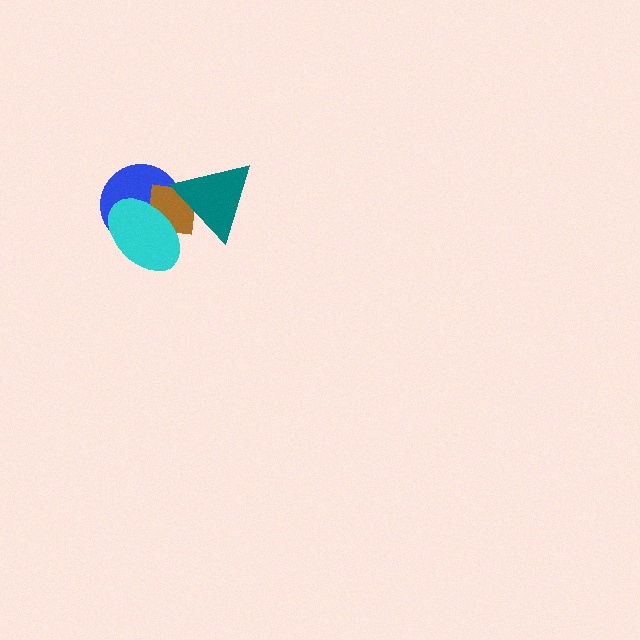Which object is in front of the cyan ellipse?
The teal triangle is in front of the cyan ellipse.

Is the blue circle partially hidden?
Yes, it is partially covered by another shape.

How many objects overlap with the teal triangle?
3 objects overlap with the teal triangle.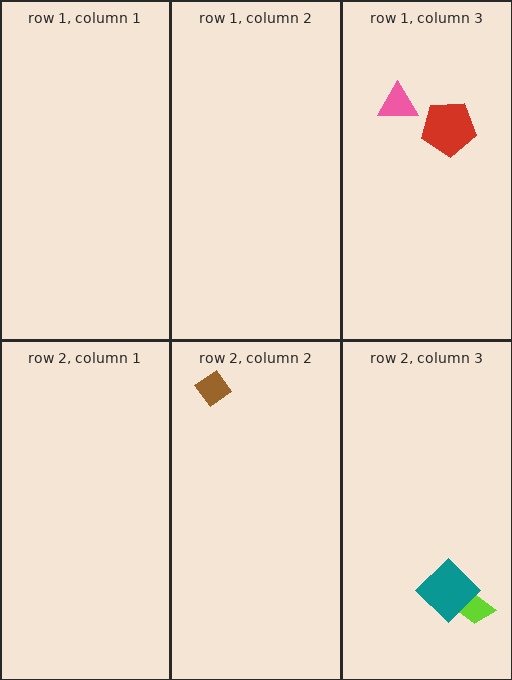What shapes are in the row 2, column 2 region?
The brown diamond.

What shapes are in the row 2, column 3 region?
The lime trapezoid, the teal diamond.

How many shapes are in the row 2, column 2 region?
1.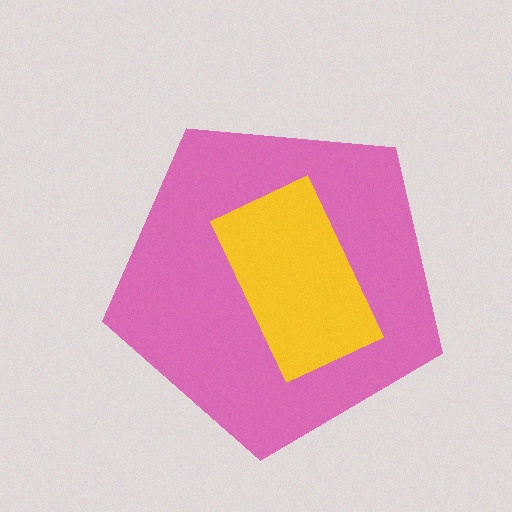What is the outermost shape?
The pink pentagon.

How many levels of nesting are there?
2.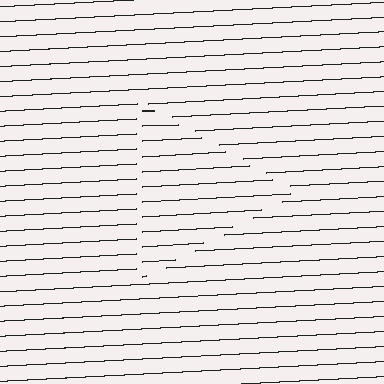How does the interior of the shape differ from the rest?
The interior of the shape contains the same grating, shifted by half a period — the contour is defined by the phase discontinuity where line-ends from the inner and outer gratings abut.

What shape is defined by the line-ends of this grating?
An illusory triangle. The interior of the shape contains the same grating, shifted by half a period — the contour is defined by the phase discontinuity where line-ends from the inner and outer gratings abut.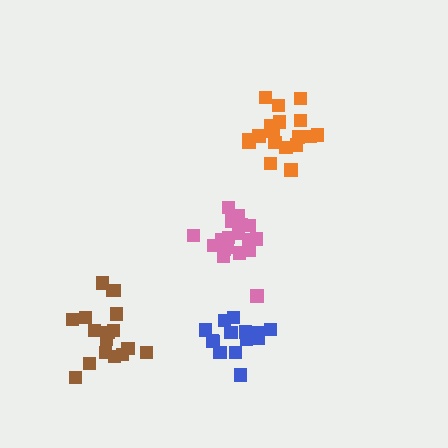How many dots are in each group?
Group 1: 19 dots, Group 2: 18 dots, Group 3: 18 dots, Group 4: 14 dots (69 total).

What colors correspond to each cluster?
The clusters are colored: pink, brown, orange, blue.